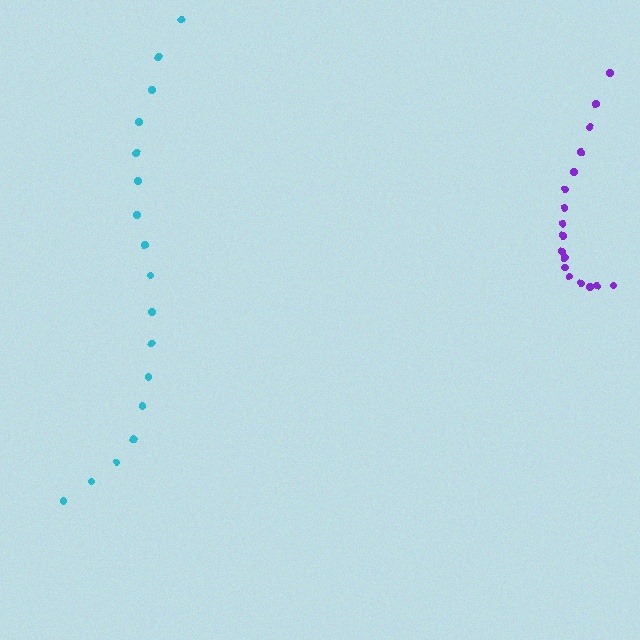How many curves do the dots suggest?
There are 2 distinct paths.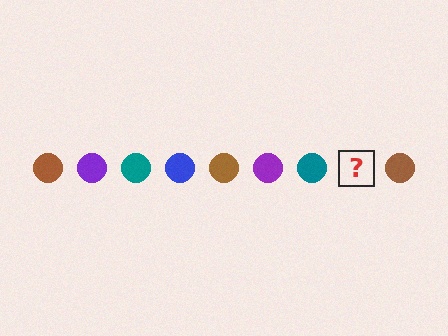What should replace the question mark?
The question mark should be replaced with a blue circle.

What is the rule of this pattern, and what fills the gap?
The rule is that the pattern cycles through brown, purple, teal, blue circles. The gap should be filled with a blue circle.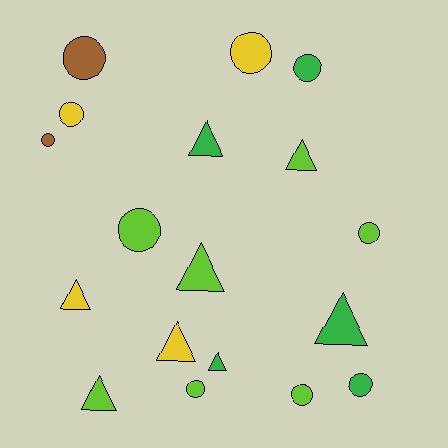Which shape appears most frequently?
Circle, with 10 objects.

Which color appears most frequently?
Lime, with 7 objects.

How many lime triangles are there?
There are 3 lime triangles.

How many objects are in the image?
There are 18 objects.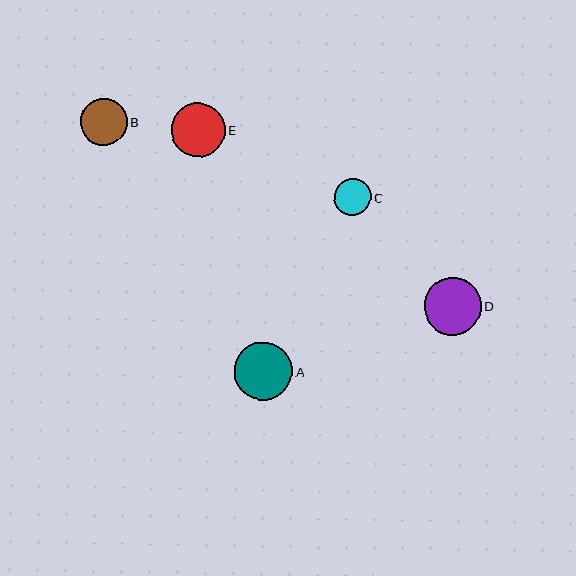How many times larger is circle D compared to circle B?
Circle D is approximately 1.2 times the size of circle B.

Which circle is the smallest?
Circle C is the smallest with a size of approximately 37 pixels.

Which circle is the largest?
Circle A is the largest with a size of approximately 58 pixels.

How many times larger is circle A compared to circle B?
Circle A is approximately 1.3 times the size of circle B.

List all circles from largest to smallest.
From largest to smallest: A, D, E, B, C.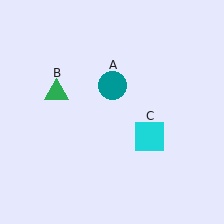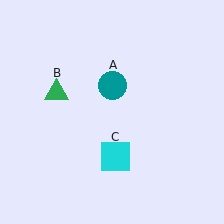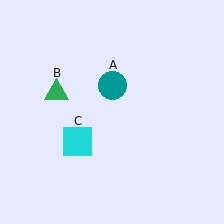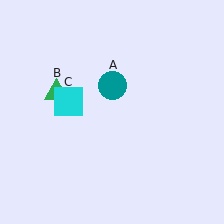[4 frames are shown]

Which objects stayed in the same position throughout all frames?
Teal circle (object A) and green triangle (object B) remained stationary.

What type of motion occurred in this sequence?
The cyan square (object C) rotated clockwise around the center of the scene.